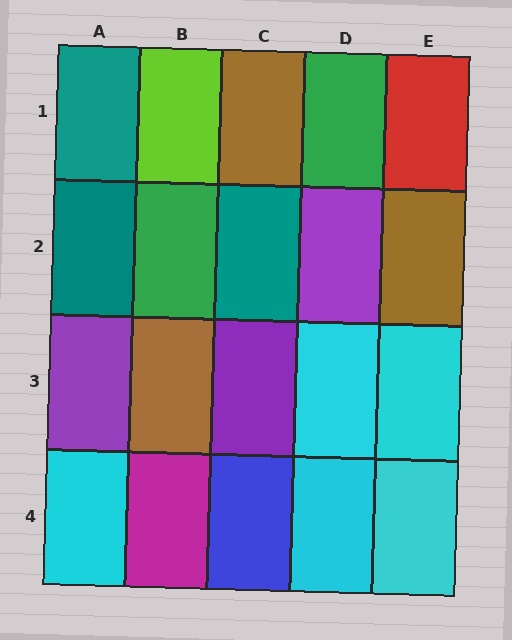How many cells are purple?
3 cells are purple.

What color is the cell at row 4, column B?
Magenta.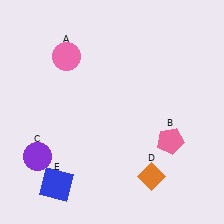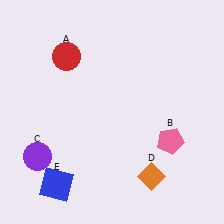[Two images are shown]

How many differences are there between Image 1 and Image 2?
There is 1 difference between the two images.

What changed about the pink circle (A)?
In Image 1, A is pink. In Image 2, it changed to red.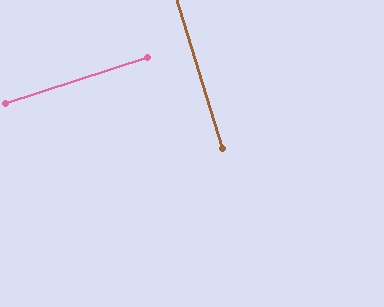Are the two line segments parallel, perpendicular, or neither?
Perpendicular — they meet at approximately 89°.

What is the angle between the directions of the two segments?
Approximately 89 degrees.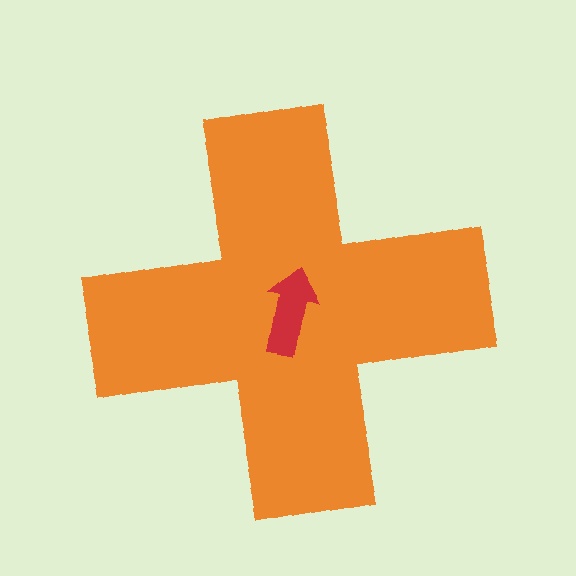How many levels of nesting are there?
2.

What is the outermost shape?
The orange cross.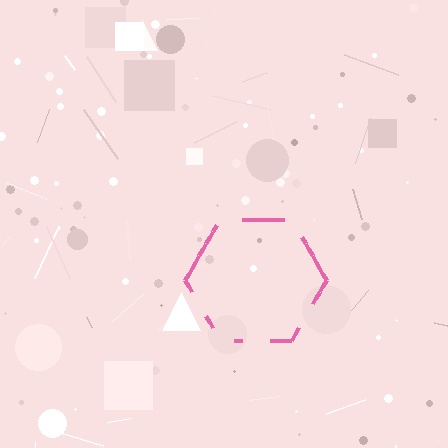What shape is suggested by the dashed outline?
The dashed outline suggests a hexagon.